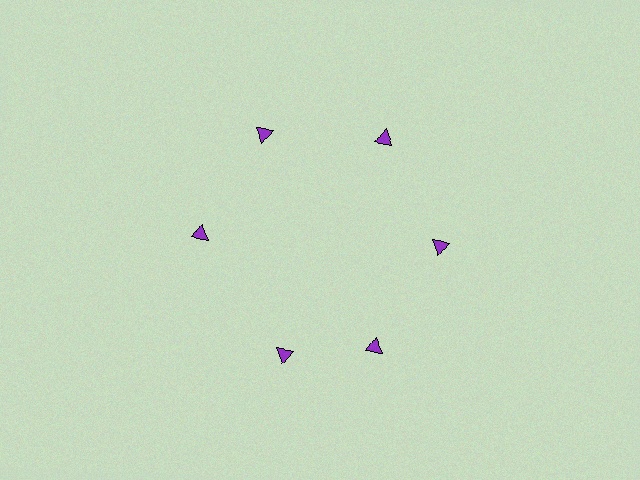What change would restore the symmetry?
The symmetry would be restored by rotating it back into even spacing with its neighbors so that all 6 triangles sit at equal angles and equal distance from the center.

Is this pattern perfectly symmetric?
No. The 6 purple triangles are arranged in a ring, but one element near the 7 o'clock position is rotated out of alignment along the ring, breaking the 6-fold rotational symmetry.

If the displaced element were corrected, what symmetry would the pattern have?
It would have 6-fold rotational symmetry — the pattern would map onto itself every 60 degrees.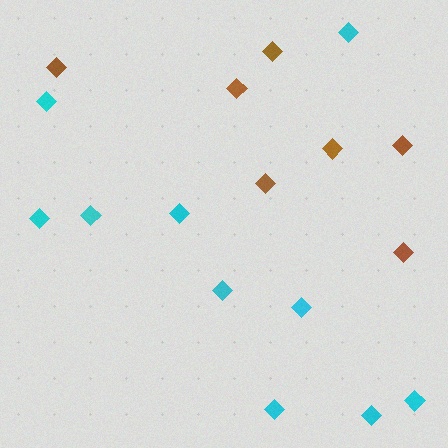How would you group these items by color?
There are 2 groups: one group of brown diamonds (7) and one group of cyan diamonds (10).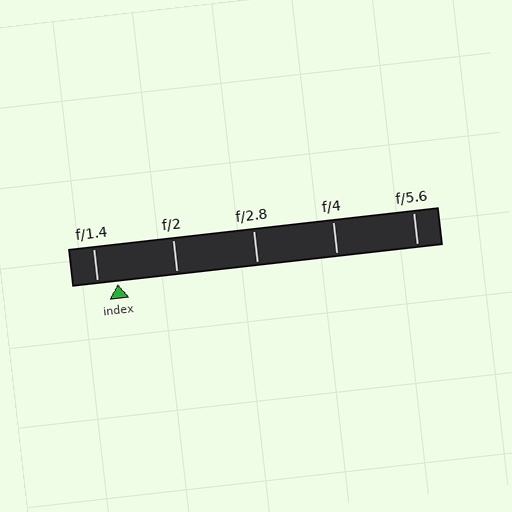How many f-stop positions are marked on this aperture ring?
There are 5 f-stop positions marked.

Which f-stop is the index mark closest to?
The index mark is closest to f/1.4.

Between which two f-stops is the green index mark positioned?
The index mark is between f/1.4 and f/2.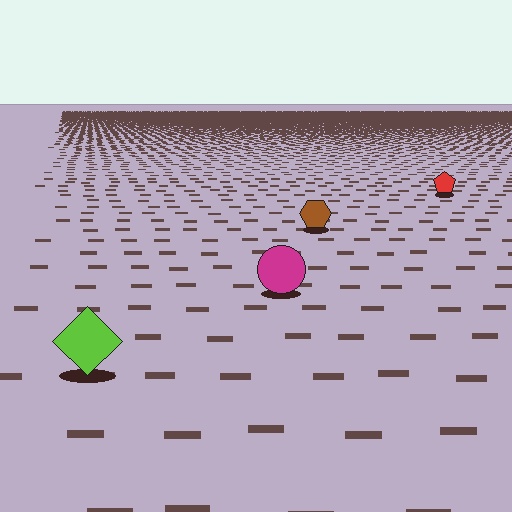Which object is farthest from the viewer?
The red pentagon is farthest from the viewer. It appears smaller and the ground texture around it is denser.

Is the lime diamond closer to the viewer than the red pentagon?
Yes. The lime diamond is closer — you can tell from the texture gradient: the ground texture is coarser near it.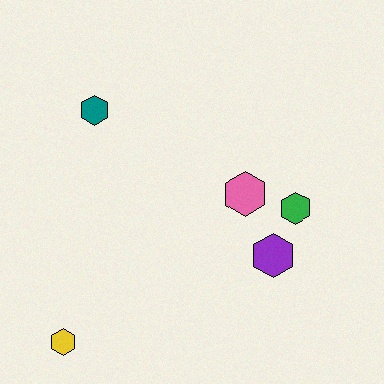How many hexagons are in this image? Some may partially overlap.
There are 5 hexagons.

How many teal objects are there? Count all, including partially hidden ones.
There is 1 teal object.